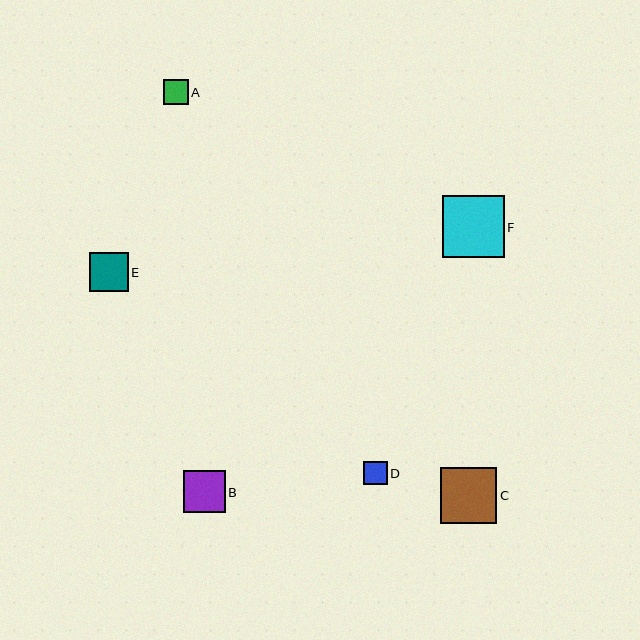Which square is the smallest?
Square D is the smallest with a size of approximately 23 pixels.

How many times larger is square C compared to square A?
Square C is approximately 2.3 times the size of square A.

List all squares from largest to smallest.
From largest to smallest: F, C, B, E, A, D.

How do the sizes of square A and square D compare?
Square A and square D are approximately the same size.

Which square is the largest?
Square F is the largest with a size of approximately 62 pixels.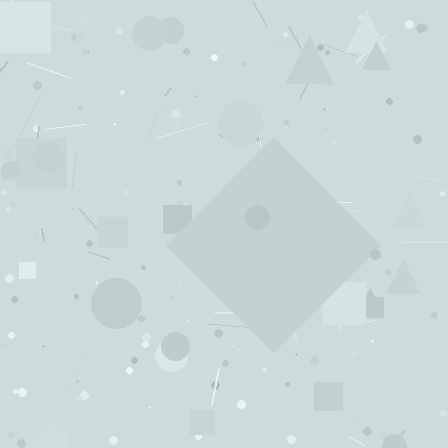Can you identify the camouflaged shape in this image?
The camouflaged shape is a diamond.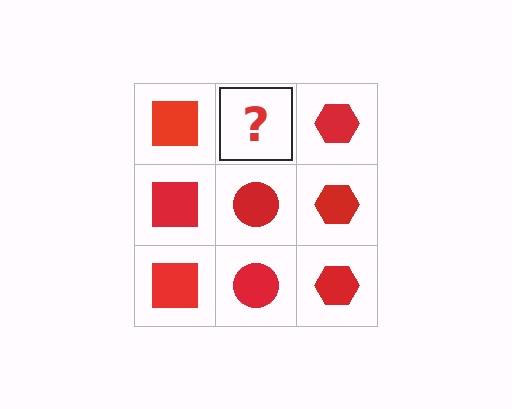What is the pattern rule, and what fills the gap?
The rule is that each column has a consistent shape. The gap should be filled with a red circle.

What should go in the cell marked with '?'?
The missing cell should contain a red circle.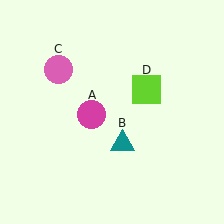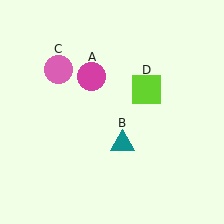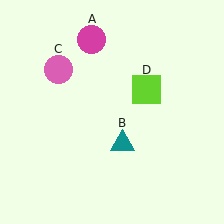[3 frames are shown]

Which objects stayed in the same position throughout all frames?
Teal triangle (object B) and pink circle (object C) and lime square (object D) remained stationary.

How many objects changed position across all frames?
1 object changed position: magenta circle (object A).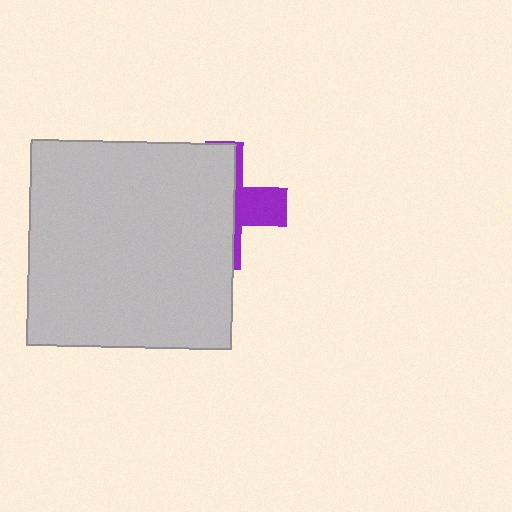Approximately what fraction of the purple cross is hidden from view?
Roughly 67% of the purple cross is hidden behind the light gray rectangle.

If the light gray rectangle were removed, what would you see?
You would see the complete purple cross.